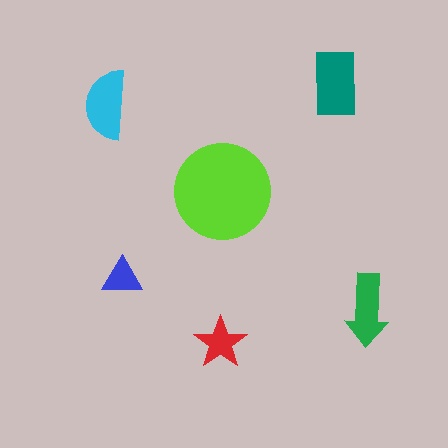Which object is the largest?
The lime circle.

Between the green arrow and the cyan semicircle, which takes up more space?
The cyan semicircle.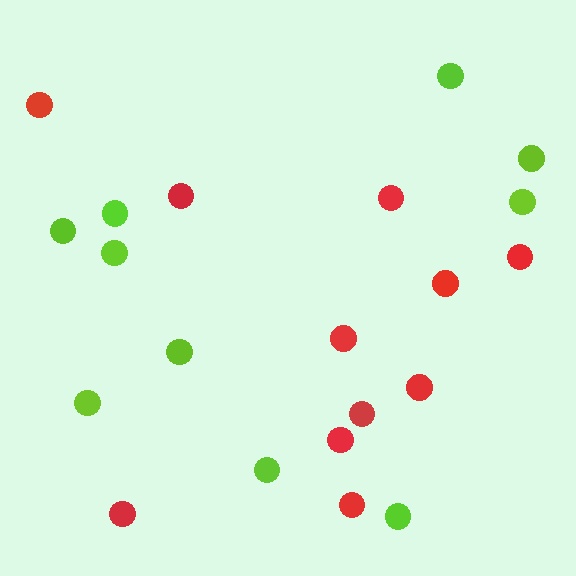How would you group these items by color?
There are 2 groups: one group of red circles (11) and one group of lime circles (10).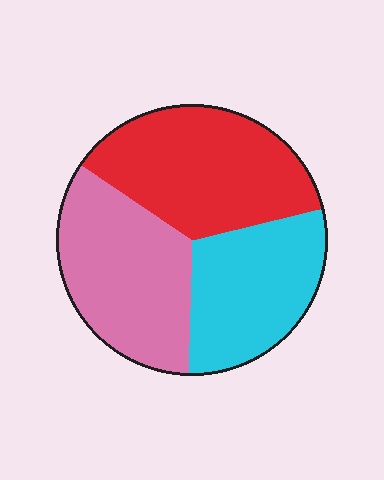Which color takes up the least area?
Cyan, at roughly 30%.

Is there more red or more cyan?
Red.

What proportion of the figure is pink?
Pink covers about 35% of the figure.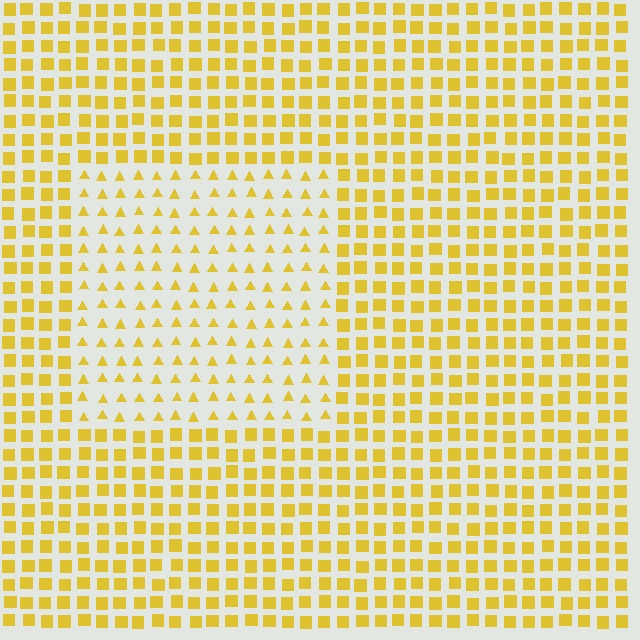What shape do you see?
I see a rectangle.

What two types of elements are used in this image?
The image uses triangles inside the rectangle region and squares outside it.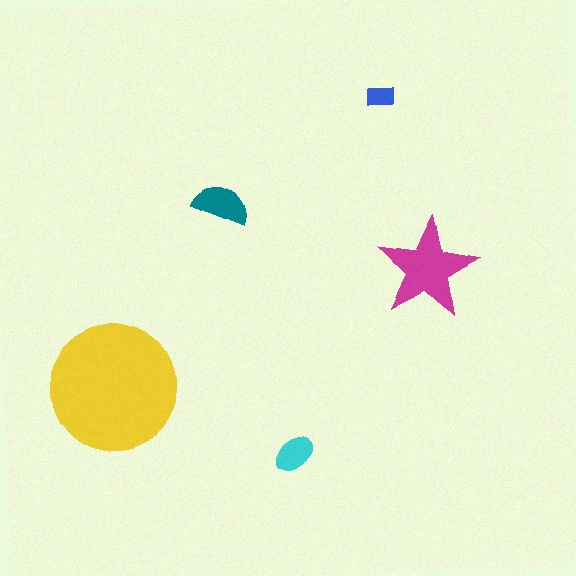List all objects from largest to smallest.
The yellow circle, the magenta star, the teal semicircle, the cyan ellipse, the blue rectangle.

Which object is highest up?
The blue rectangle is topmost.